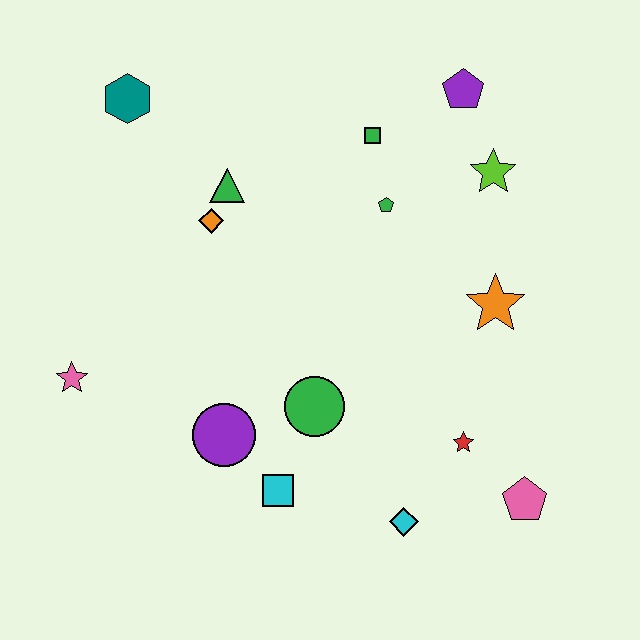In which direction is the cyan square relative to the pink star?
The cyan square is to the right of the pink star.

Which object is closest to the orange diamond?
The green triangle is closest to the orange diamond.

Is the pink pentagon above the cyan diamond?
Yes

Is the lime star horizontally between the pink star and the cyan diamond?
No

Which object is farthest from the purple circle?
The purple pentagon is farthest from the purple circle.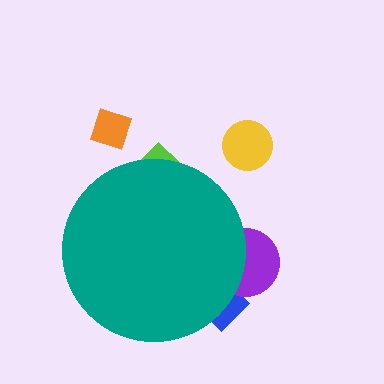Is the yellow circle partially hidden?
No, the yellow circle is fully visible.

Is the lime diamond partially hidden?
Yes, the lime diamond is partially hidden behind the teal circle.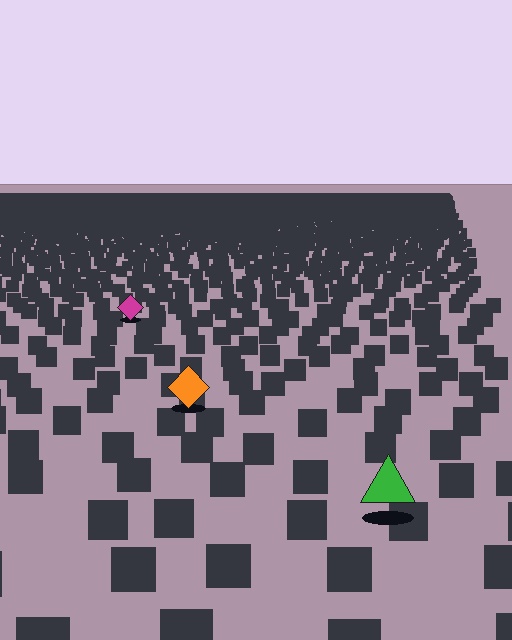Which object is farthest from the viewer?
The magenta diamond is farthest from the viewer. It appears smaller and the ground texture around it is denser.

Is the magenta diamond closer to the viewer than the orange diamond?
No. The orange diamond is closer — you can tell from the texture gradient: the ground texture is coarser near it.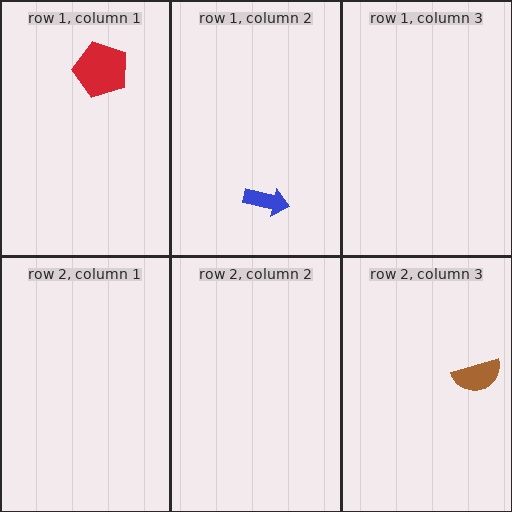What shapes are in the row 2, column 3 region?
The brown semicircle.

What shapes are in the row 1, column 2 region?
The blue arrow.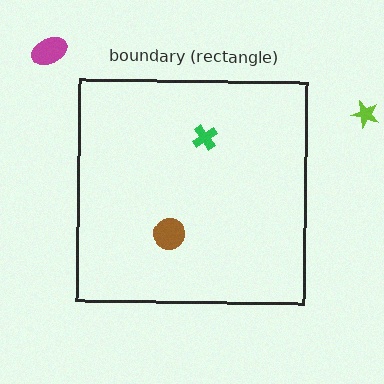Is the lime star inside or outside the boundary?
Outside.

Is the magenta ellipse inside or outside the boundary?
Outside.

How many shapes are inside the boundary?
2 inside, 2 outside.